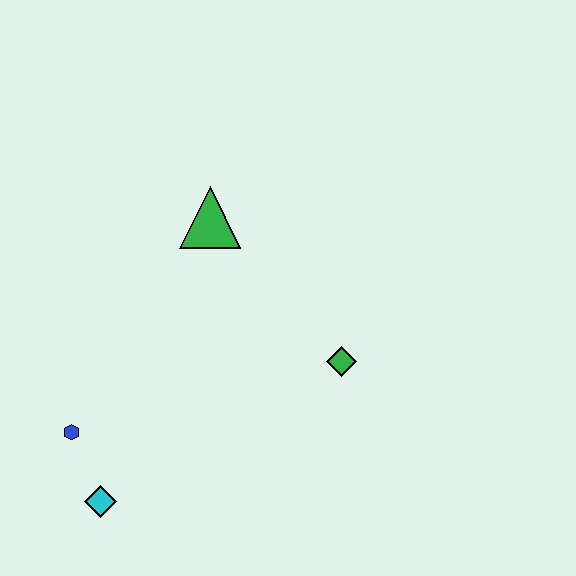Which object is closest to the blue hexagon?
The cyan diamond is closest to the blue hexagon.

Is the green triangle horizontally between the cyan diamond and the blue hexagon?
No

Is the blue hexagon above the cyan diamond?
Yes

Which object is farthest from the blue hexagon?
The green diamond is farthest from the blue hexagon.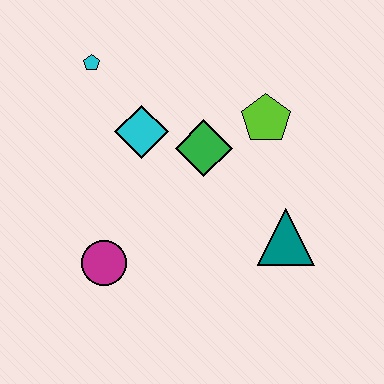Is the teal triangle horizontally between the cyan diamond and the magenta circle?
No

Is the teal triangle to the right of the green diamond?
Yes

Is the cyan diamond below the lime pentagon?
Yes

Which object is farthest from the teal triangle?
The cyan pentagon is farthest from the teal triangle.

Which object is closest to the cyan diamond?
The green diamond is closest to the cyan diamond.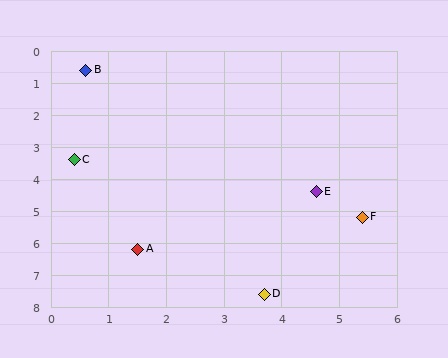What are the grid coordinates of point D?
Point D is at approximately (3.7, 7.6).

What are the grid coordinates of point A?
Point A is at approximately (1.5, 6.2).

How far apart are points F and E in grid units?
Points F and E are about 1.1 grid units apart.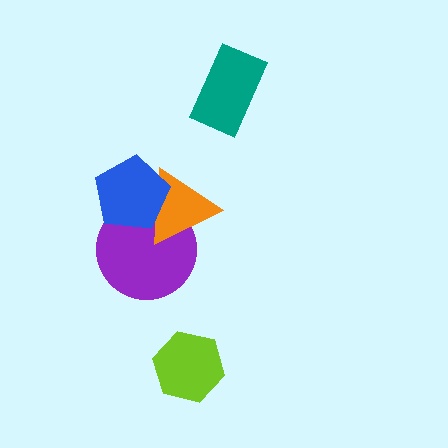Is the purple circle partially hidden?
Yes, it is partially covered by another shape.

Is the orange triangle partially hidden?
Yes, it is partially covered by another shape.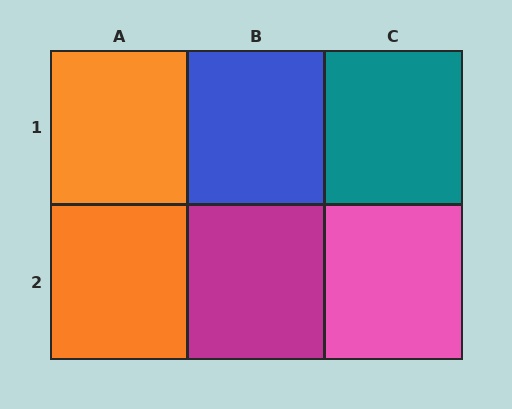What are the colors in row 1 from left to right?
Orange, blue, teal.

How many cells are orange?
2 cells are orange.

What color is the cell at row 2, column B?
Magenta.